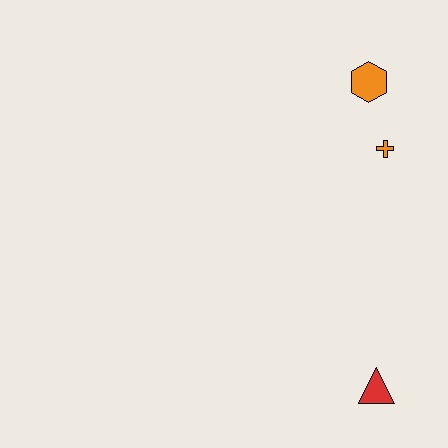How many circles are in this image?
There are no circles.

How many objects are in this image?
There are 3 objects.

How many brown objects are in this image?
There are no brown objects.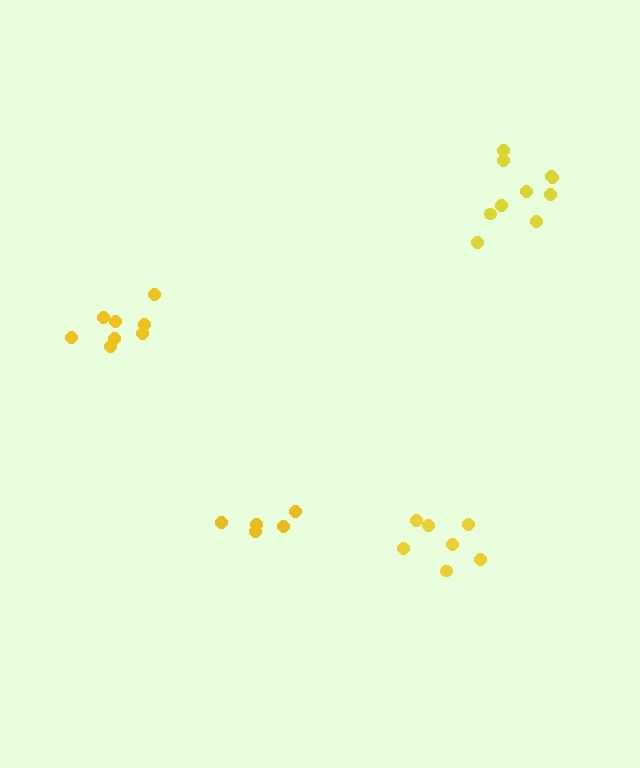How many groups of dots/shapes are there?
There are 4 groups.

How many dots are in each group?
Group 1: 7 dots, Group 2: 5 dots, Group 3: 10 dots, Group 4: 8 dots (30 total).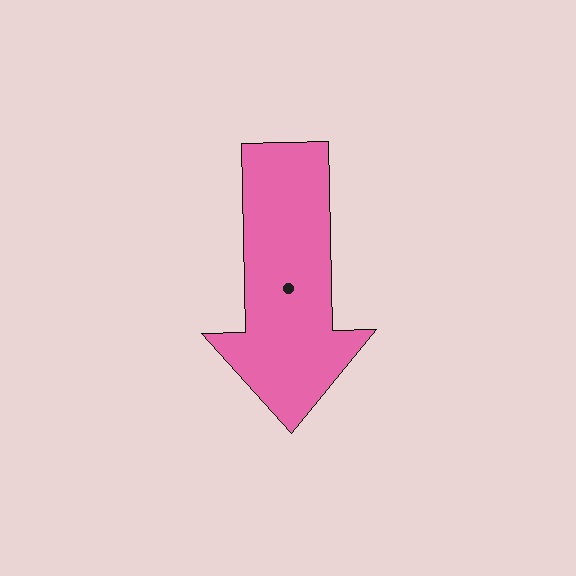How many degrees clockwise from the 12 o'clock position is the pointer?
Approximately 179 degrees.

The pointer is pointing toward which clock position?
Roughly 6 o'clock.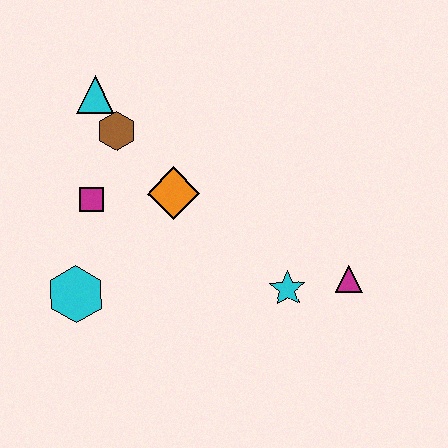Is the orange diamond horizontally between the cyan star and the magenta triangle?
No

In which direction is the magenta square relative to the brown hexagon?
The magenta square is below the brown hexagon.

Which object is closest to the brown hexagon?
The cyan triangle is closest to the brown hexagon.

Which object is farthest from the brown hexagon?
The magenta triangle is farthest from the brown hexagon.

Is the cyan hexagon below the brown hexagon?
Yes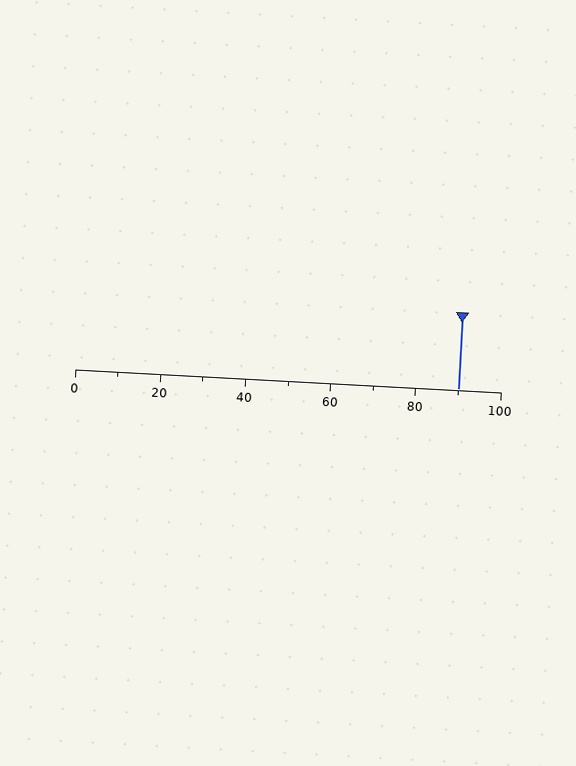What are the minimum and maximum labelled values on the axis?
The axis runs from 0 to 100.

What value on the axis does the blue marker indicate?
The marker indicates approximately 90.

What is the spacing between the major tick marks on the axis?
The major ticks are spaced 20 apart.